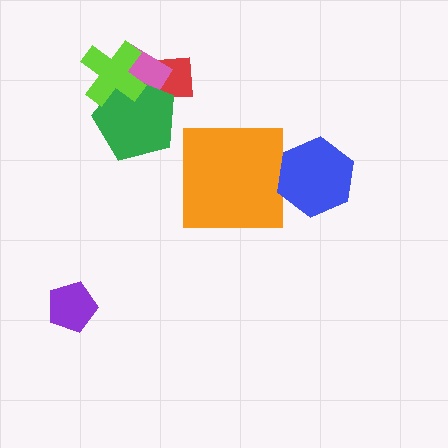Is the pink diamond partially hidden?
Yes, it is partially covered by another shape.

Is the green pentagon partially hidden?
Yes, it is partially covered by another shape.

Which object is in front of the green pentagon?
The lime cross is in front of the green pentagon.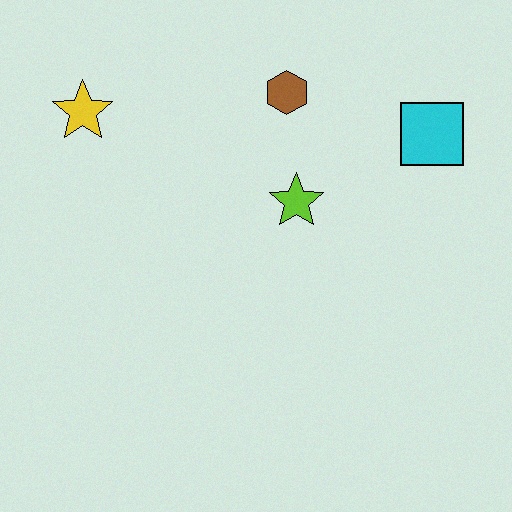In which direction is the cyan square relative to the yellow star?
The cyan square is to the right of the yellow star.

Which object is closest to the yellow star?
The brown hexagon is closest to the yellow star.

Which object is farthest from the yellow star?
The cyan square is farthest from the yellow star.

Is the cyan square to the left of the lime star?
No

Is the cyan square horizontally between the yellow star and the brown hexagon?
No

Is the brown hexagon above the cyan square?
Yes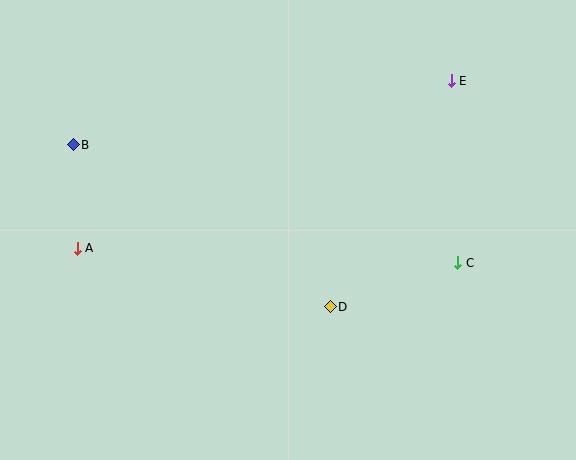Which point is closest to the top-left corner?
Point B is closest to the top-left corner.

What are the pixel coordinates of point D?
Point D is at (330, 307).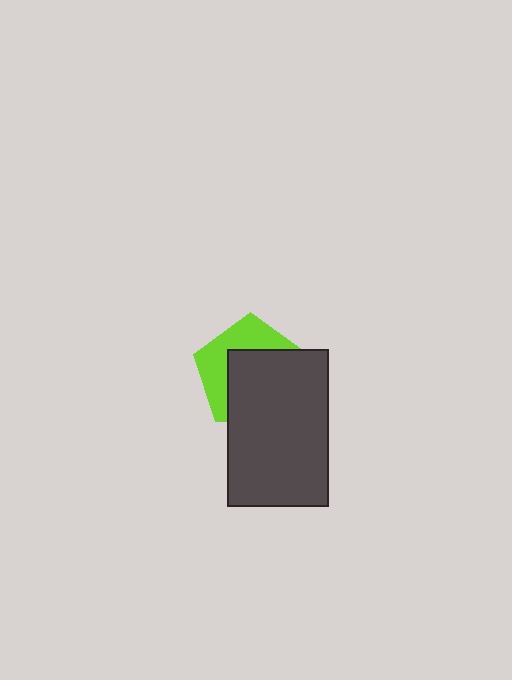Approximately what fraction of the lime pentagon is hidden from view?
Roughly 58% of the lime pentagon is hidden behind the dark gray rectangle.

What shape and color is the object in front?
The object in front is a dark gray rectangle.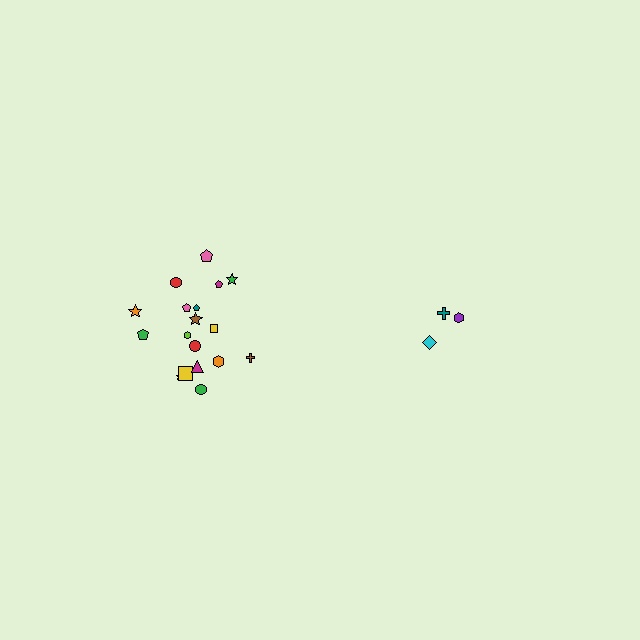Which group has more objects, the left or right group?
The left group.